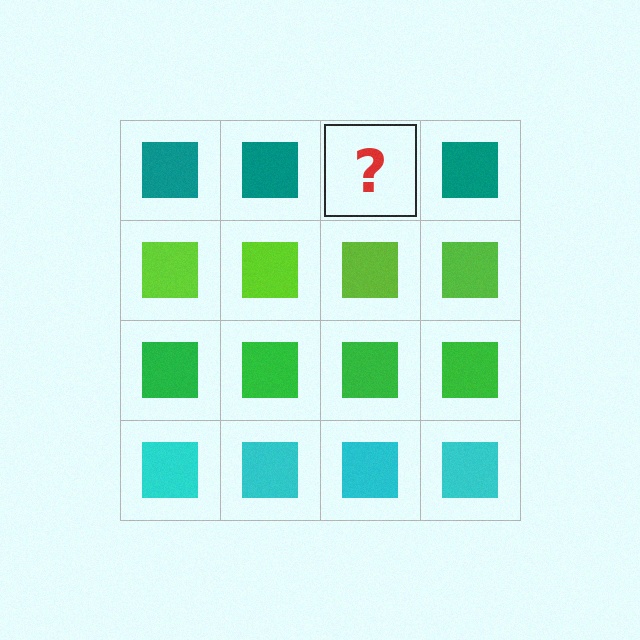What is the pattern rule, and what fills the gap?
The rule is that each row has a consistent color. The gap should be filled with a teal square.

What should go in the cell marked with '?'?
The missing cell should contain a teal square.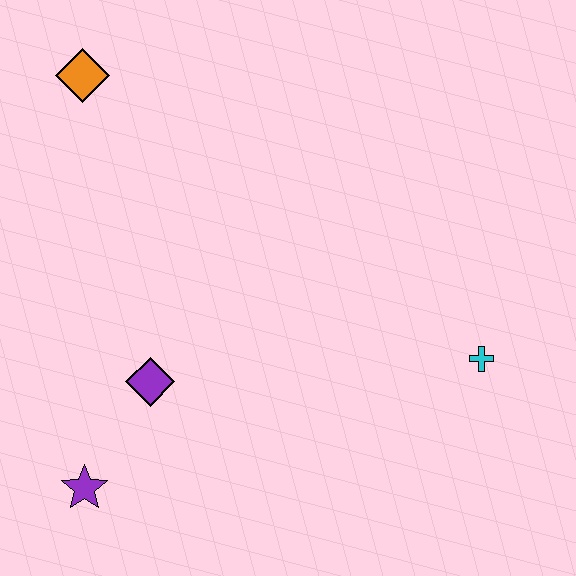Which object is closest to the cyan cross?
The purple diamond is closest to the cyan cross.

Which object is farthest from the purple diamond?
The cyan cross is farthest from the purple diamond.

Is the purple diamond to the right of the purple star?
Yes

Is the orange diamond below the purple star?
No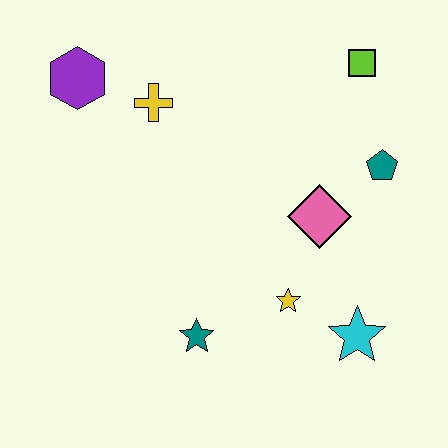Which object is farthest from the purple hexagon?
The cyan star is farthest from the purple hexagon.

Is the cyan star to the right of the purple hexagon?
Yes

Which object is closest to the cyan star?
The yellow star is closest to the cyan star.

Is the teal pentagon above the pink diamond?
Yes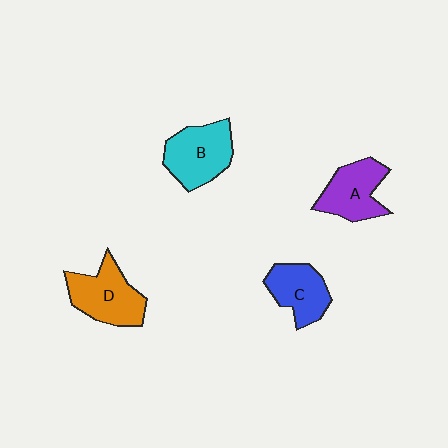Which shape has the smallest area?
Shape C (blue).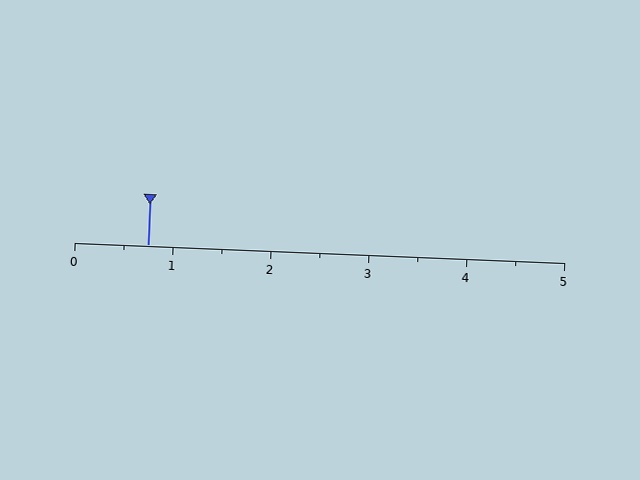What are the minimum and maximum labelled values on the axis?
The axis runs from 0 to 5.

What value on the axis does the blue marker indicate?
The marker indicates approximately 0.8.